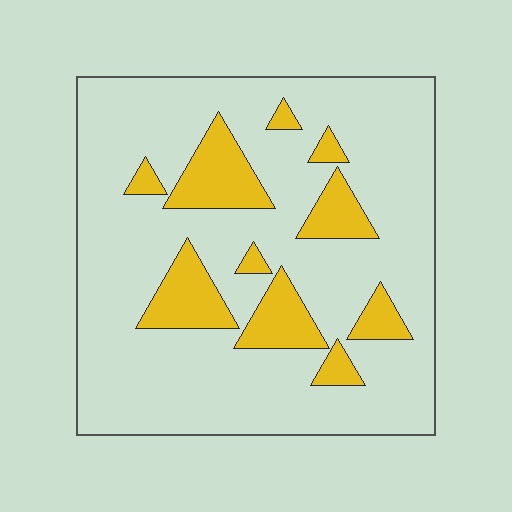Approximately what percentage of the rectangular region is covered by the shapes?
Approximately 20%.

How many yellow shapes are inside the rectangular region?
10.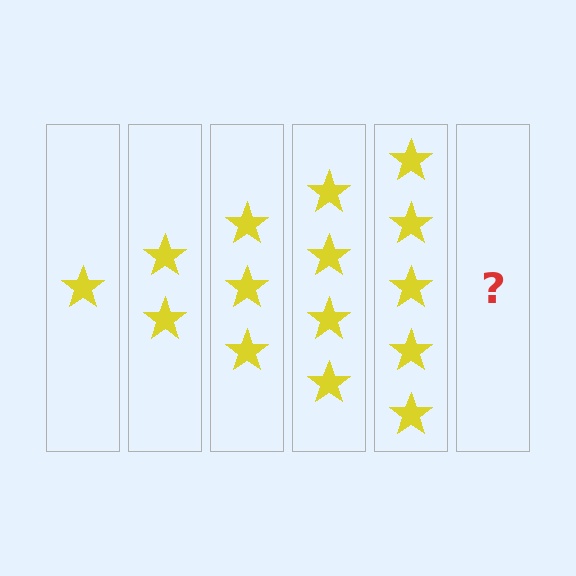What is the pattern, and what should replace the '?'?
The pattern is that each step adds one more star. The '?' should be 6 stars.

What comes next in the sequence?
The next element should be 6 stars.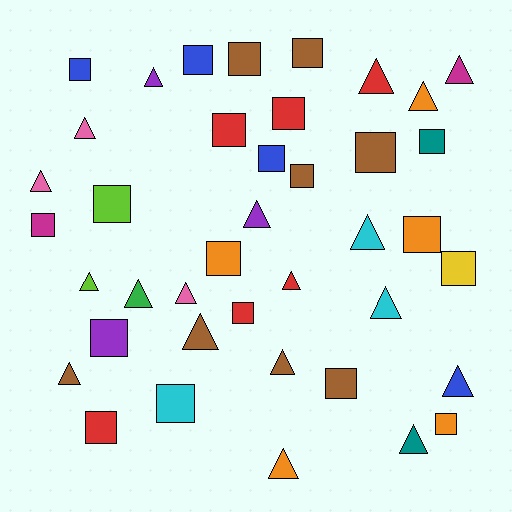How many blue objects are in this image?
There are 4 blue objects.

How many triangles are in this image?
There are 19 triangles.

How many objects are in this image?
There are 40 objects.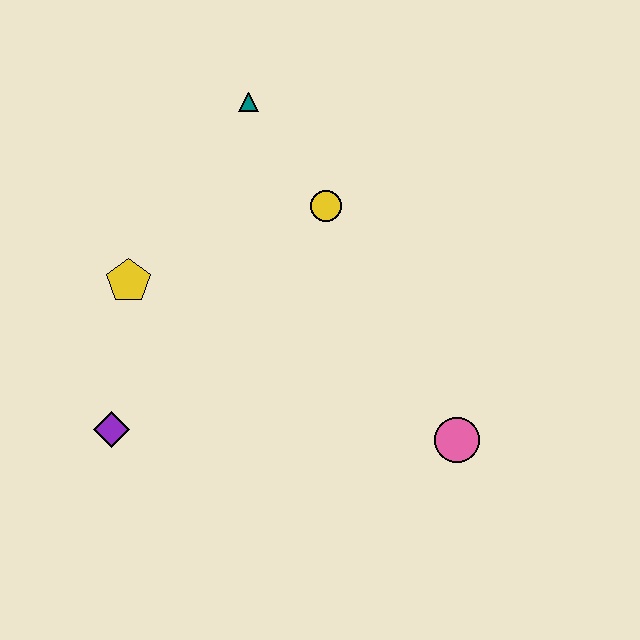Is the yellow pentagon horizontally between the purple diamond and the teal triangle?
Yes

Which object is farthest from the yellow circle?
The purple diamond is farthest from the yellow circle.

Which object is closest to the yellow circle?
The teal triangle is closest to the yellow circle.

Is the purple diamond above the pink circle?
Yes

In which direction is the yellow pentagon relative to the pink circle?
The yellow pentagon is to the left of the pink circle.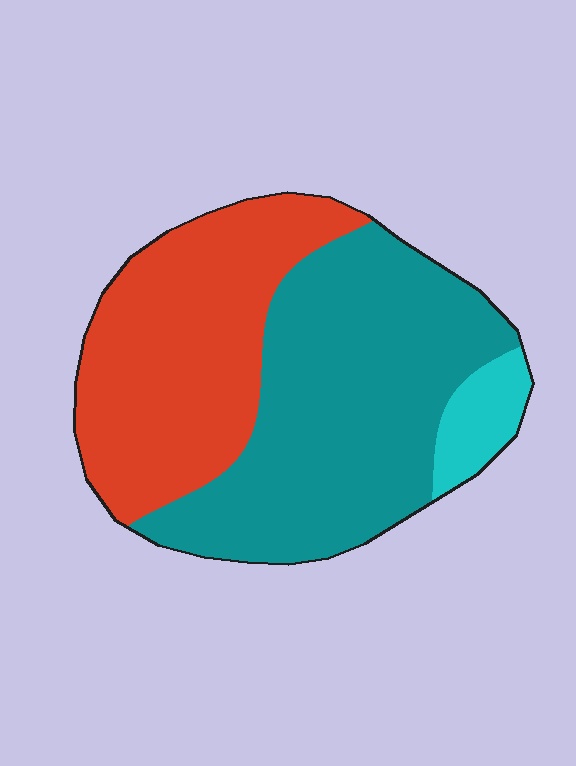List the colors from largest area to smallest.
From largest to smallest: teal, red, cyan.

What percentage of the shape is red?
Red covers around 40% of the shape.